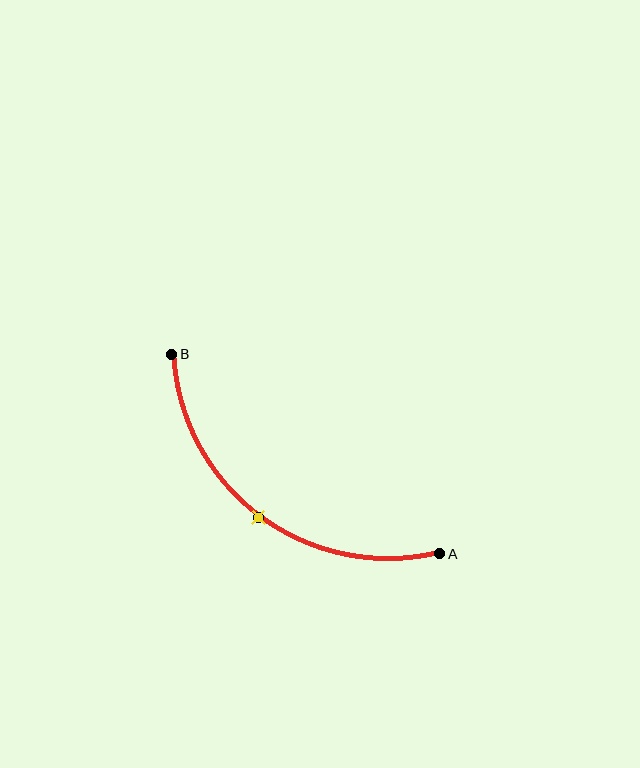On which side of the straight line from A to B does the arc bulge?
The arc bulges below and to the left of the straight line connecting A and B.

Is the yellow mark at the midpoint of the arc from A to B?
Yes. The yellow mark lies on the arc at equal arc-length from both A and B — it is the arc midpoint.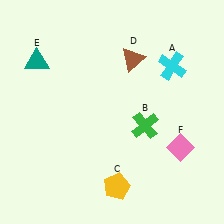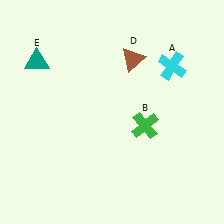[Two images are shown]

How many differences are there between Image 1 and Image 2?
There are 2 differences between the two images.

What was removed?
The yellow pentagon (C), the pink diamond (F) were removed in Image 2.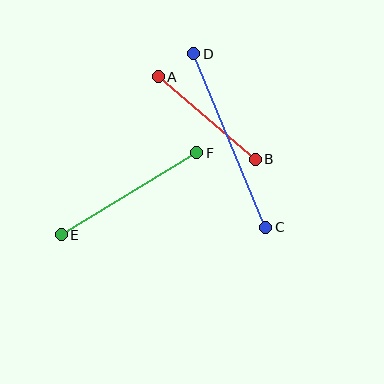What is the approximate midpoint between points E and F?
The midpoint is at approximately (129, 194) pixels.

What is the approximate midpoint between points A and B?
The midpoint is at approximately (207, 118) pixels.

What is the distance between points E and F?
The distance is approximately 158 pixels.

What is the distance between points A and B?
The distance is approximately 127 pixels.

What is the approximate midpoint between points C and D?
The midpoint is at approximately (230, 140) pixels.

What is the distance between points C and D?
The distance is approximately 188 pixels.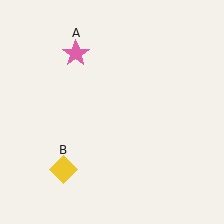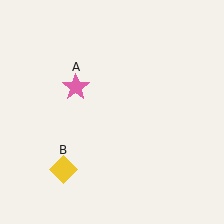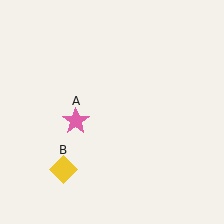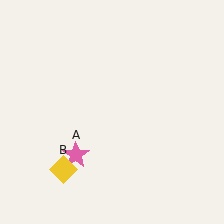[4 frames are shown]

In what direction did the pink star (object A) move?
The pink star (object A) moved down.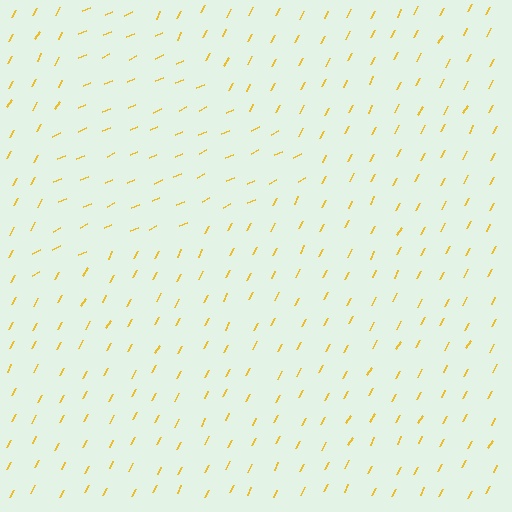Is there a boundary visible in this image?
Yes, there is a texture boundary formed by a change in line orientation.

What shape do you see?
I see a triangle.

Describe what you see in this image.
The image is filled with small yellow line segments. A triangle region in the image has lines oriented differently from the surrounding lines, creating a visible texture boundary.